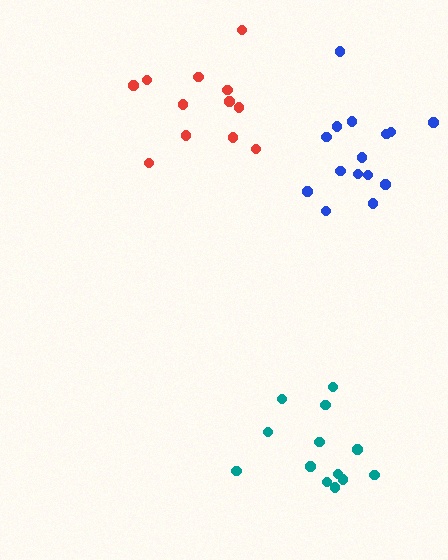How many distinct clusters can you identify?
There are 3 distinct clusters.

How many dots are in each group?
Group 1: 15 dots, Group 2: 12 dots, Group 3: 13 dots (40 total).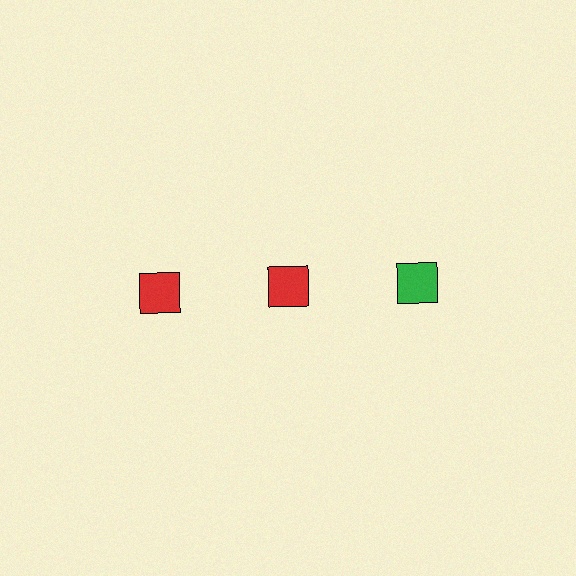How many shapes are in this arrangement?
There are 3 shapes arranged in a grid pattern.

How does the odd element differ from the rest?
It has a different color: green instead of red.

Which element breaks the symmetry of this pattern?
The green square in the top row, center column breaks the symmetry. All other shapes are red squares.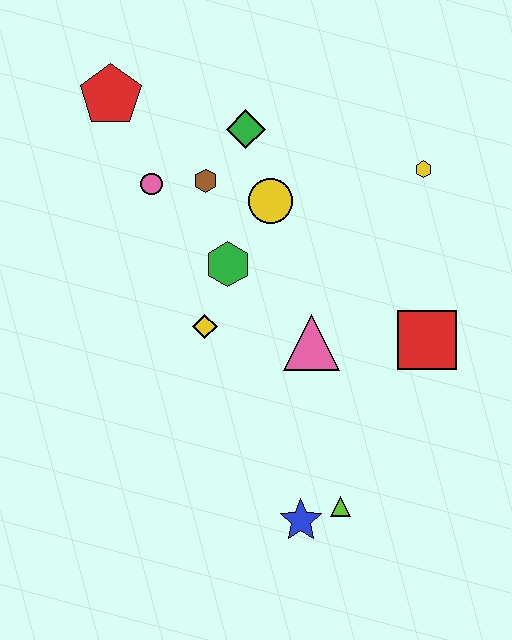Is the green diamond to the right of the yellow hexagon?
No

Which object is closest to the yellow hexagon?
The yellow circle is closest to the yellow hexagon.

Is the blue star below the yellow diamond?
Yes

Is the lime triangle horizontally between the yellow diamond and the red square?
Yes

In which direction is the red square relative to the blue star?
The red square is above the blue star.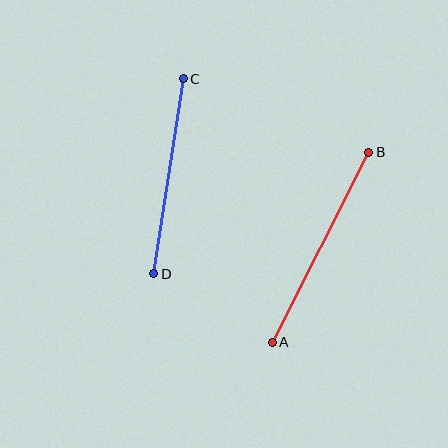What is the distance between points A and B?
The distance is approximately 213 pixels.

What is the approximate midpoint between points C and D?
The midpoint is at approximately (169, 176) pixels.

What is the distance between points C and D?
The distance is approximately 197 pixels.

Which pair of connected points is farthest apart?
Points A and B are farthest apart.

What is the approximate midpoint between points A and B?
The midpoint is at approximately (321, 247) pixels.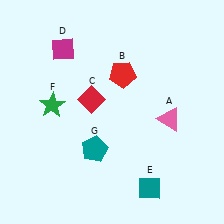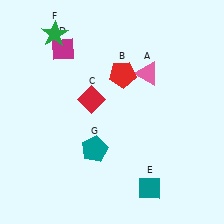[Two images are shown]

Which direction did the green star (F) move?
The green star (F) moved up.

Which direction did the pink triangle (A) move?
The pink triangle (A) moved up.